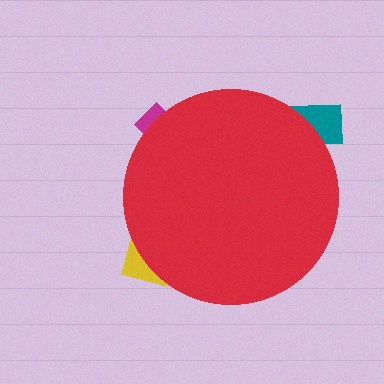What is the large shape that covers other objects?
A red circle.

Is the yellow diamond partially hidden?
Yes, the yellow diamond is partially hidden behind the red circle.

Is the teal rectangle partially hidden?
Yes, the teal rectangle is partially hidden behind the red circle.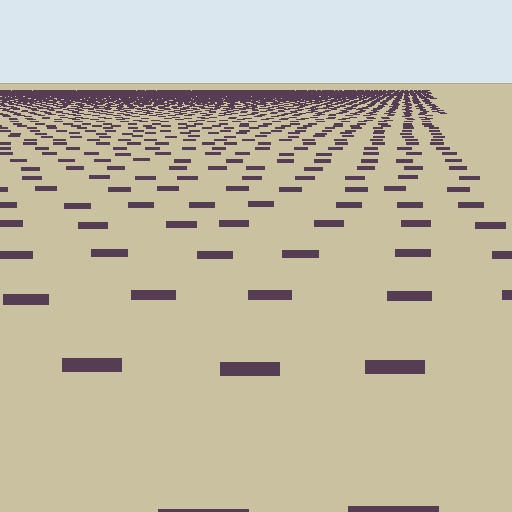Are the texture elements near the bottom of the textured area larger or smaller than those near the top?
Larger. Near the bottom, elements are closer to the viewer and appear at a bigger on-screen size.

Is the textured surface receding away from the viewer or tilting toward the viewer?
The surface is receding away from the viewer. Texture elements get smaller and denser toward the top.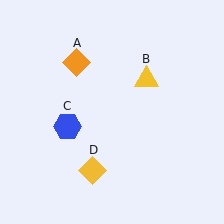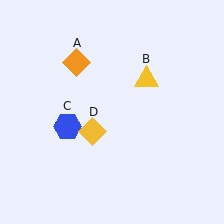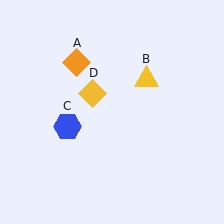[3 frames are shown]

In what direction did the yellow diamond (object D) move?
The yellow diamond (object D) moved up.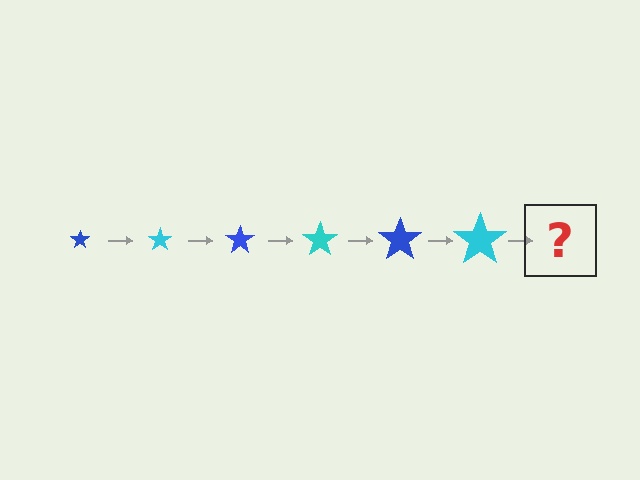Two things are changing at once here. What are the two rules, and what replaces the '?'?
The two rules are that the star grows larger each step and the color cycles through blue and cyan. The '?' should be a blue star, larger than the previous one.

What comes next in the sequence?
The next element should be a blue star, larger than the previous one.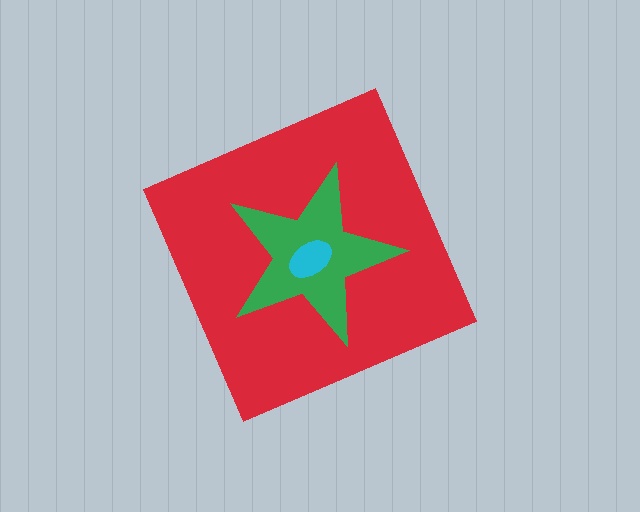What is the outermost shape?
The red diamond.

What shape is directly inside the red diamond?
The green star.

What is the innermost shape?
The cyan ellipse.